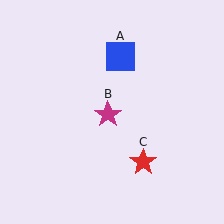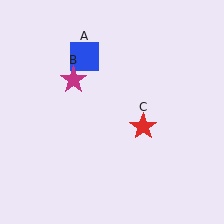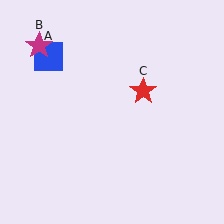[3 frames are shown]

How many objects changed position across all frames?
3 objects changed position: blue square (object A), magenta star (object B), red star (object C).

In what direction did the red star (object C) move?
The red star (object C) moved up.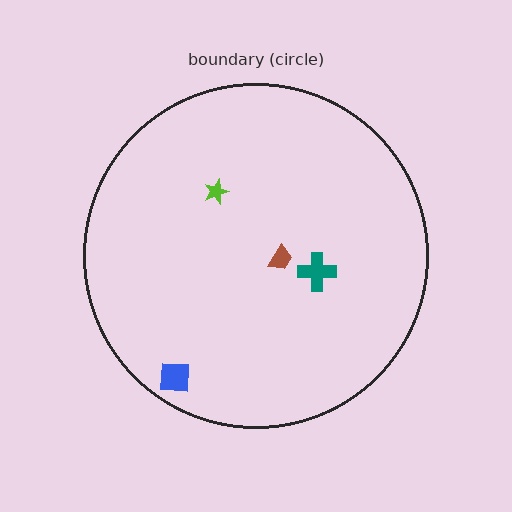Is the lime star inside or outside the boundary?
Inside.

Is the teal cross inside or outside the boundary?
Inside.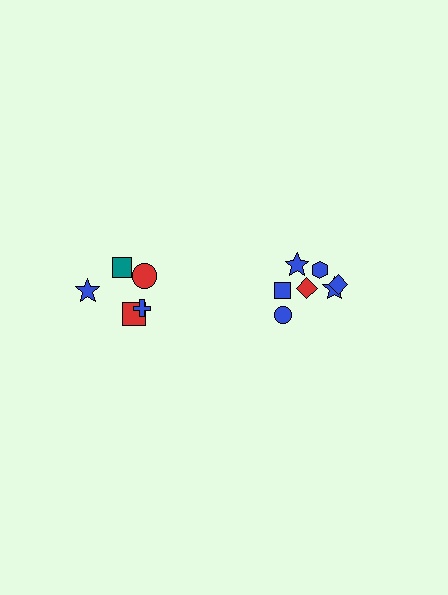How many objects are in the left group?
There are 5 objects.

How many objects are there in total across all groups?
There are 12 objects.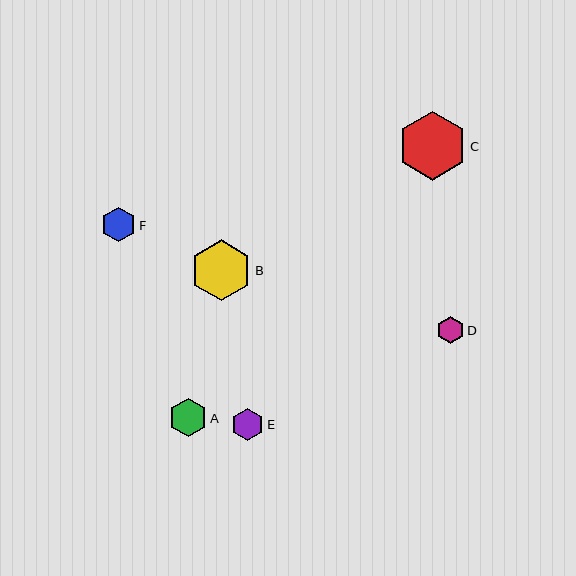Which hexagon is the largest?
Hexagon C is the largest with a size of approximately 69 pixels.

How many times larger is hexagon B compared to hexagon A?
Hexagon B is approximately 1.6 times the size of hexagon A.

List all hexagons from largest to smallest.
From largest to smallest: C, B, A, F, E, D.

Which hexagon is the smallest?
Hexagon D is the smallest with a size of approximately 28 pixels.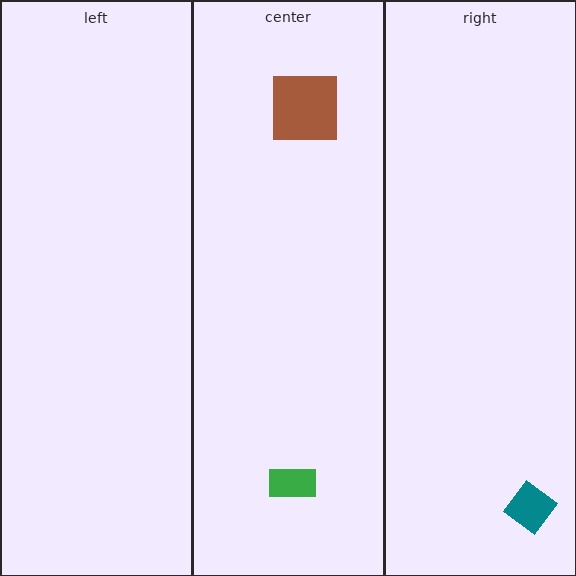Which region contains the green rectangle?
The center region.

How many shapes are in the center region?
2.